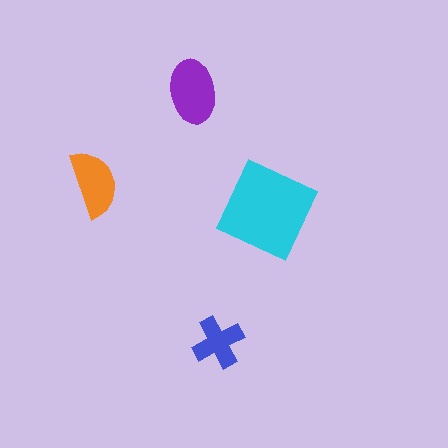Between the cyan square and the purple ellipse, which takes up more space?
The cyan square.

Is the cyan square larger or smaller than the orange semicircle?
Larger.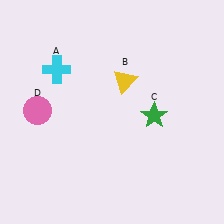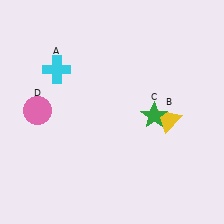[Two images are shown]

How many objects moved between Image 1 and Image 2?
1 object moved between the two images.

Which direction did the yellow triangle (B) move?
The yellow triangle (B) moved right.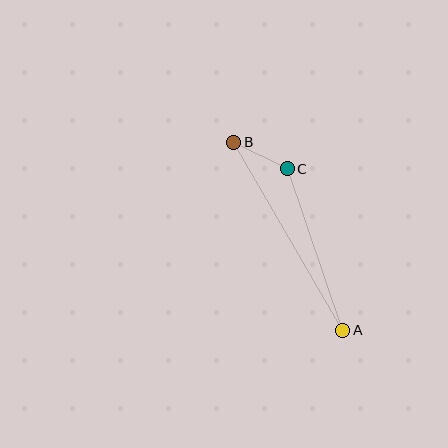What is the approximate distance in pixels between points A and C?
The distance between A and C is approximately 171 pixels.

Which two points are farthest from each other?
Points A and B are farthest from each other.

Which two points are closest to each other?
Points B and C are closest to each other.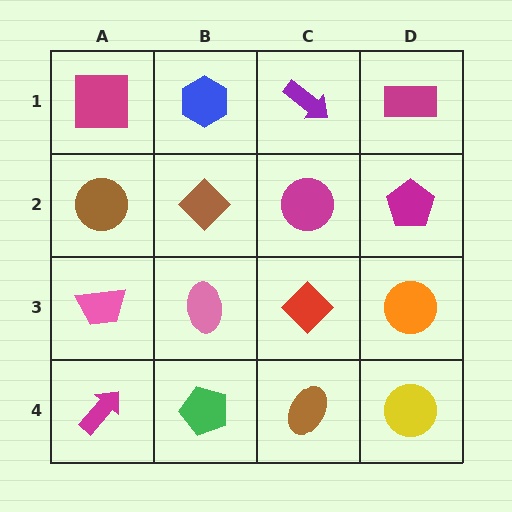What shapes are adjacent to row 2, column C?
A purple arrow (row 1, column C), a red diamond (row 3, column C), a brown diamond (row 2, column B), a magenta pentagon (row 2, column D).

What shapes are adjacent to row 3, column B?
A brown diamond (row 2, column B), a green pentagon (row 4, column B), a pink trapezoid (row 3, column A), a red diamond (row 3, column C).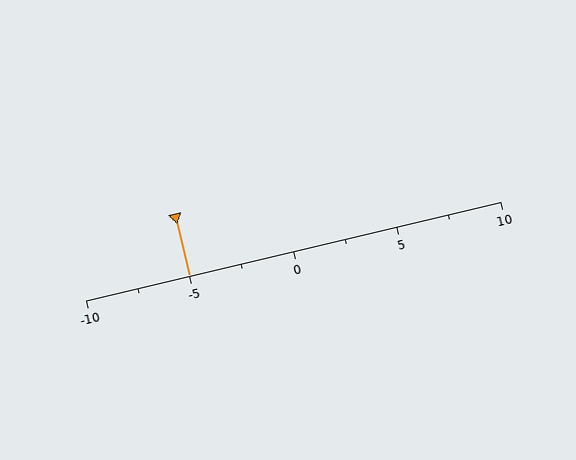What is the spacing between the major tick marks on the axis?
The major ticks are spaced 5 apart.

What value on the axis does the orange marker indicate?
The marker indicates approximately -5.